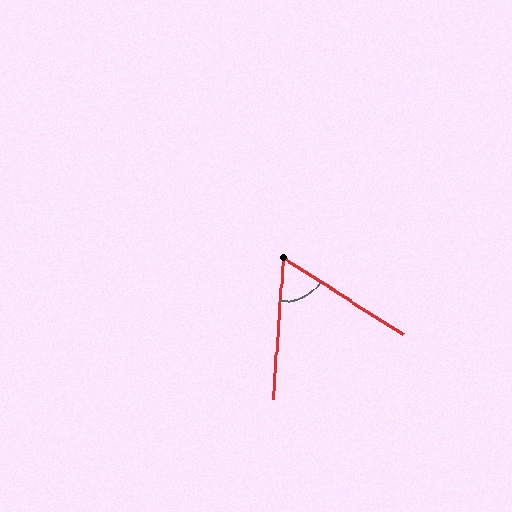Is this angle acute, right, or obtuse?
It is acute.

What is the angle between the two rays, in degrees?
Approximately 61 degrees.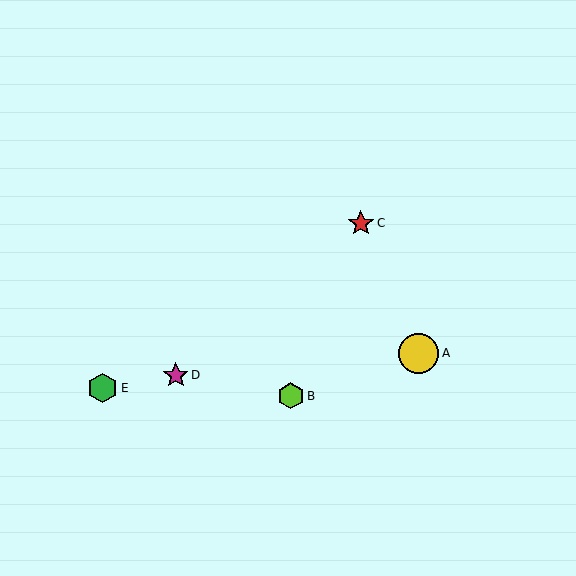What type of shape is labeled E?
Shape E is a green hexagon.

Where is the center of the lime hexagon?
The center of the lime hexagon is at (291, 396).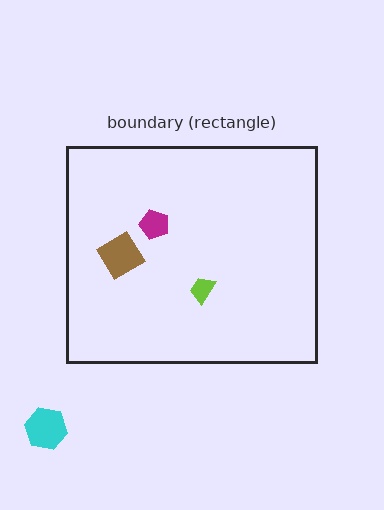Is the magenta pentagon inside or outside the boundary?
Inside.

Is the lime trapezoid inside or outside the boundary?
Inside.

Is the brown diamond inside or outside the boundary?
Inside.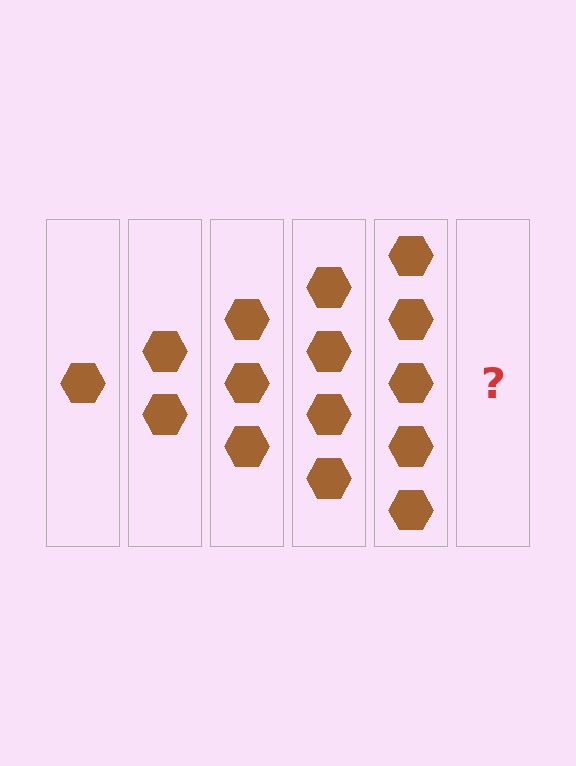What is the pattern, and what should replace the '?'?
The pattern is that each step adds one more hexagon. The '?' should be 6 hexagons.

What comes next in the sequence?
The next element should be 6 hexagons.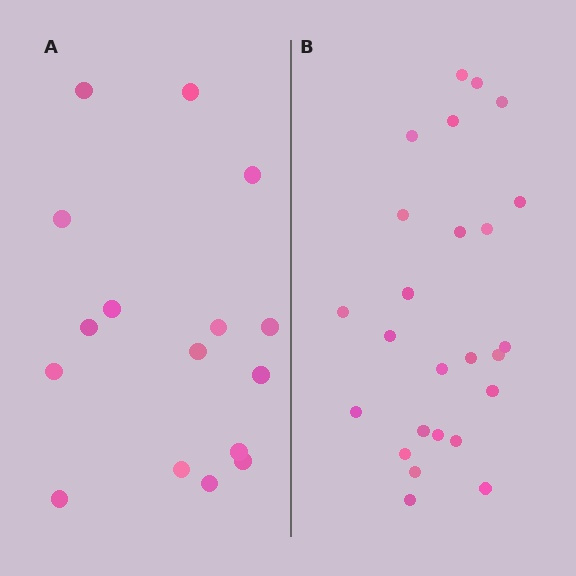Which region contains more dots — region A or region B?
Region B (the right region) has more dots.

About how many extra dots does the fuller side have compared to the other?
Region B has roughly 8 or so more dots than region A.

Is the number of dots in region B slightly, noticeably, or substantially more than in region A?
Region B has substantially more. The ratio is roughly 1.6 to 1.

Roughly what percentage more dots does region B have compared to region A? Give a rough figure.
About 55% more.